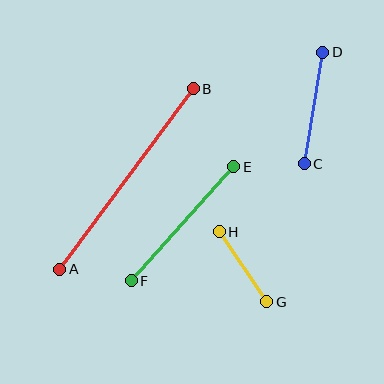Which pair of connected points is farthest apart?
Points A and B are farthest apart.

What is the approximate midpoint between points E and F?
The midpoint is at approximately (182, 224) pixels.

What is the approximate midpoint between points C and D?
The midpoint is at approximately (313, 108) pixels.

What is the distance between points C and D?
The distance is approximately 113 pixels.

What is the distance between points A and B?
The distance is approximately 225 pixels.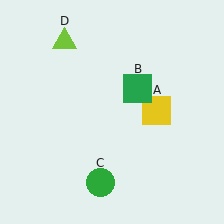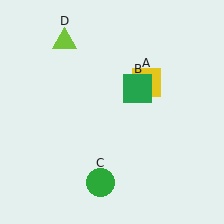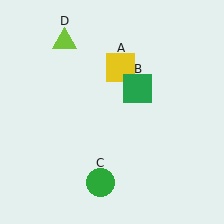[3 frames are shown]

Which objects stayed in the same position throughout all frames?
Green square (object B) and green circle (object C) and lime triangle (object D) remained stationary.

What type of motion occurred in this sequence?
The yellow square (object A) rotated counterclockwise around the center of the scene.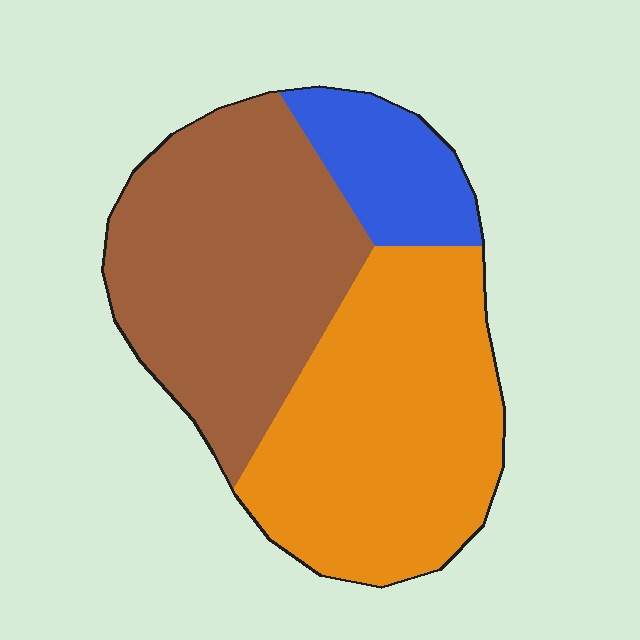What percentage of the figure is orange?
Orange covers around 45% of the figure.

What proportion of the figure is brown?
Brown takes up about two fifths (2/5) of the figure.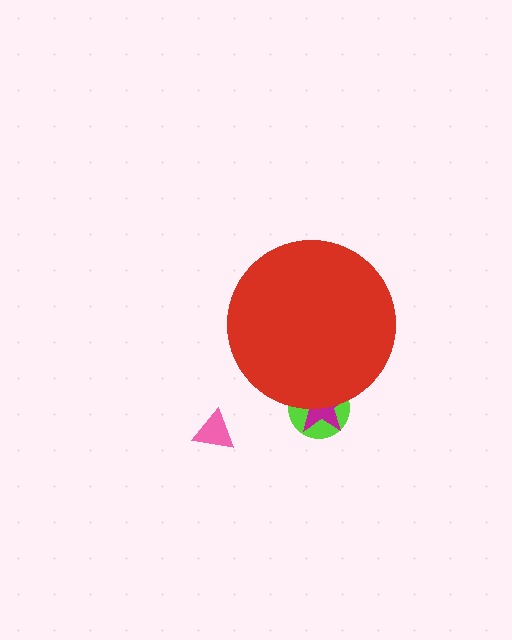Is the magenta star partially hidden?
Yes, the magenta star is partially hidden behind the red circle.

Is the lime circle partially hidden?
Yes, the lime circle is partially hidden behind the red circle.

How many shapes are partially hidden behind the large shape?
2 shapes are partially hidden.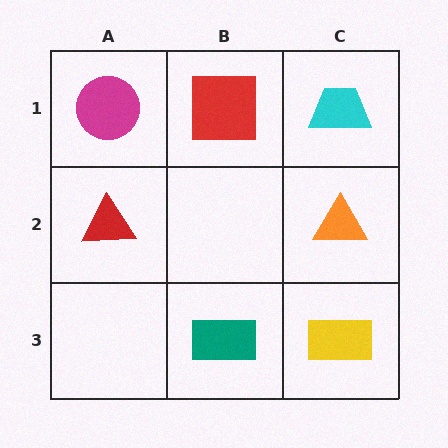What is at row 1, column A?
A magenta circle.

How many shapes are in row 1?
3 shapes.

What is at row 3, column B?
A teal rectangle.